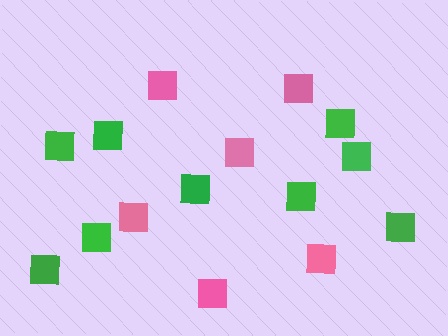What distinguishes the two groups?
There are 2 groups: one group of green squares (9) and one group of pink squares (6).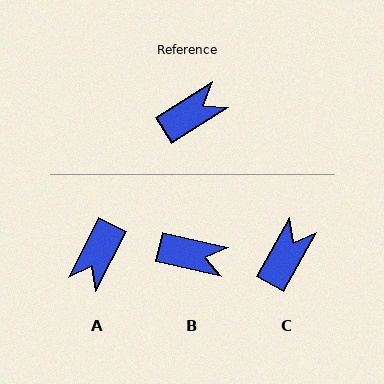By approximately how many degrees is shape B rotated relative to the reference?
Approximately 45 degrees clockwise.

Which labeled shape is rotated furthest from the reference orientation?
A, about 149 degrees away.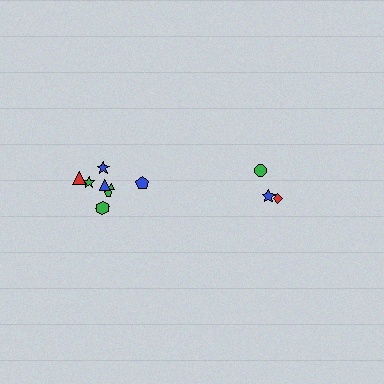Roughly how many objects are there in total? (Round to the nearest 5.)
Roughly 15 objects in total.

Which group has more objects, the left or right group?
The left group.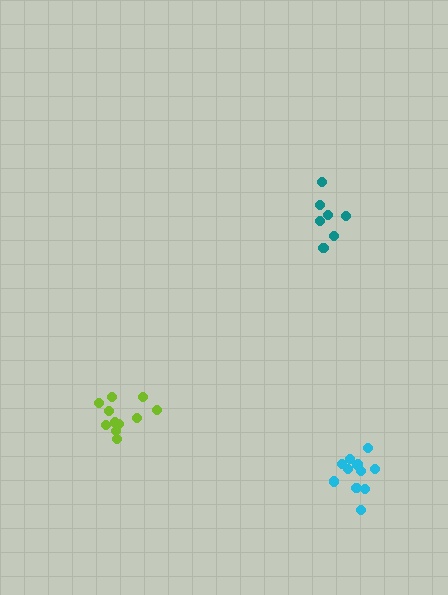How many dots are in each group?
Group 1: 7 dots, Group 2: 11 dots, Group 3: 12 dots (30 total).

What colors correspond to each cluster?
The clusters are colored: teal, lime, cyan.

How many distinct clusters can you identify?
There are 3 distinct clusters.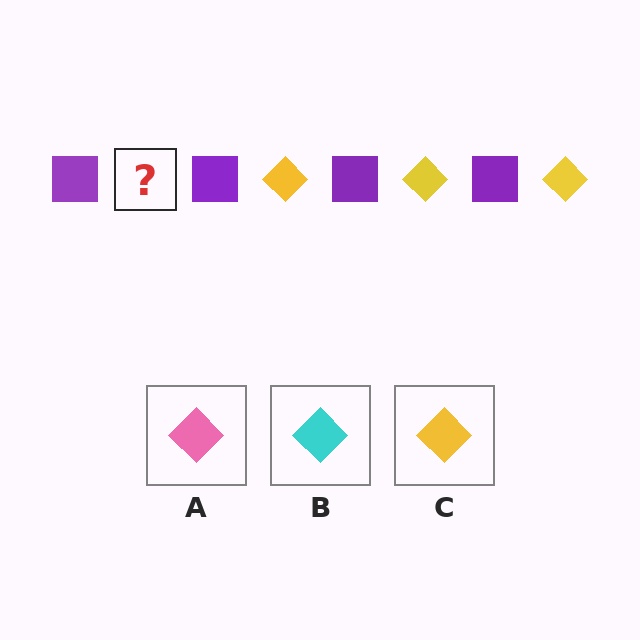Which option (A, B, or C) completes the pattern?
C.